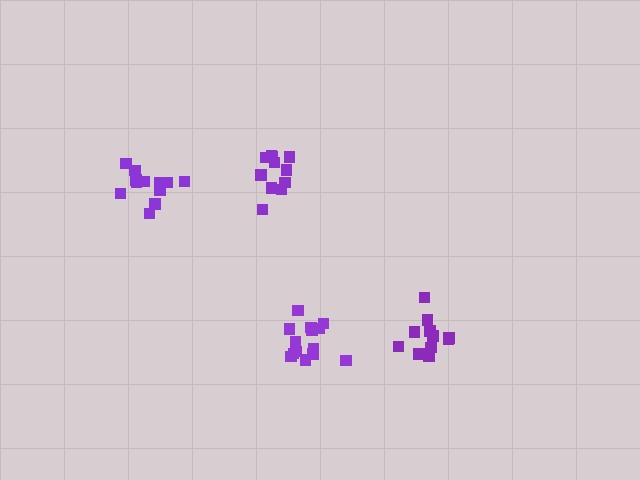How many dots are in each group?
Group 1: 11 dots, Group 2: 12 dots, Group 3: 14 dots, Group 4: 12 dots (49 total).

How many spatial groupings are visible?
There are 4 spatial groupings.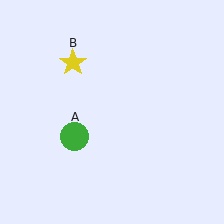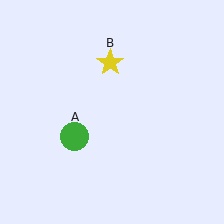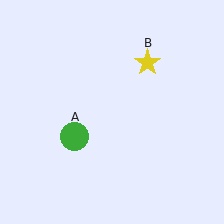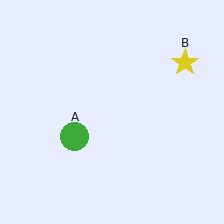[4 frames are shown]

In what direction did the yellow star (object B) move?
The yellow star (object B) moved right.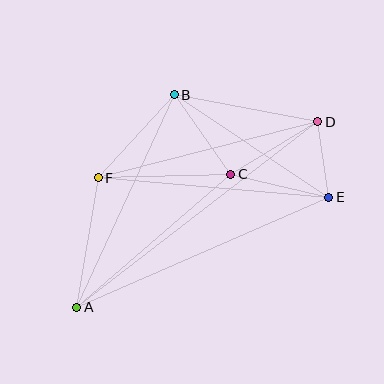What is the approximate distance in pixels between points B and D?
The distance between B and D is approximately 146 pixels.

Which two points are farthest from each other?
Points A and D are farthest from each other.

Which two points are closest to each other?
Points D and E are closest to each other.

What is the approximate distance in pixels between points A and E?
The distance between A and E is approximately 275 pixels.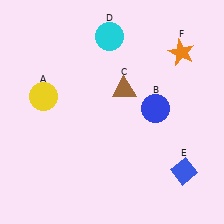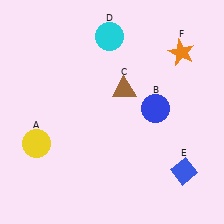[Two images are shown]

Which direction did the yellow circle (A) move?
The yellow circle (A) moved down.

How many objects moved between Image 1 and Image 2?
1 object moved between the two images.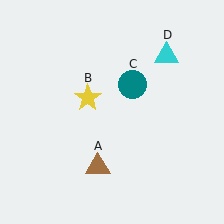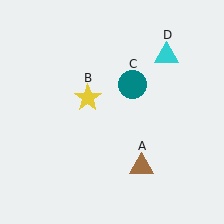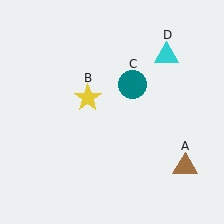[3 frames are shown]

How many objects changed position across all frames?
1 object changed position: brown triangle (object A).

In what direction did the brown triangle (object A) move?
The brown triangle (object A) moved right.